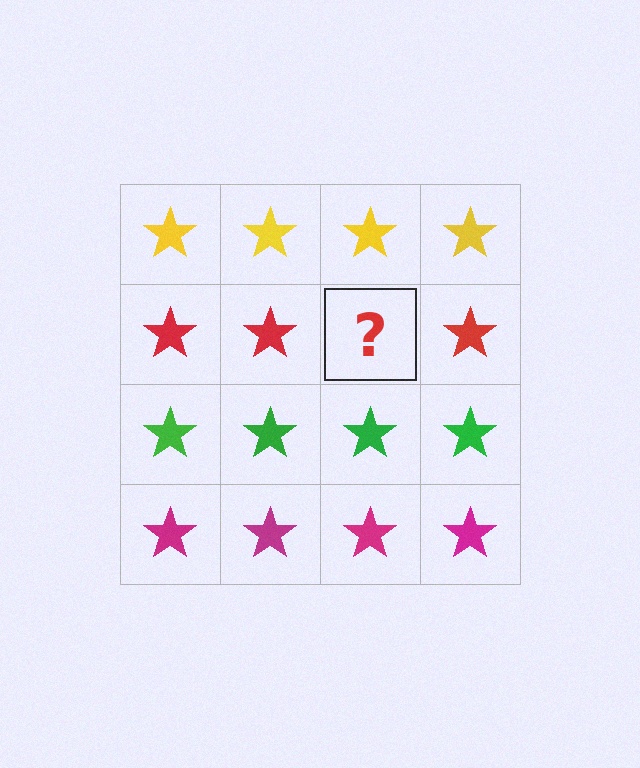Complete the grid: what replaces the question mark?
The question mark should be replaced with a red star.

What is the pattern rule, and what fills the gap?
The rule is that each row has a consistent color. The gap should be filled with a red star.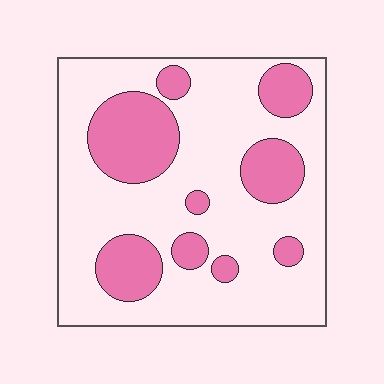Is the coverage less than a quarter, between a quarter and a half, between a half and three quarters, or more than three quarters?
Between a quarter and a half.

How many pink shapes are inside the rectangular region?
9.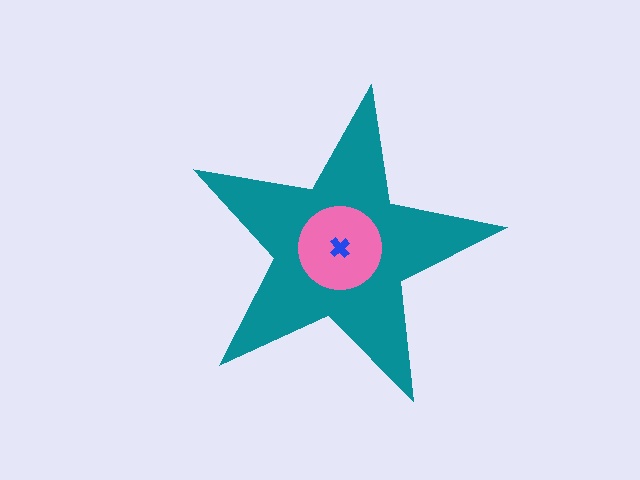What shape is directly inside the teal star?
The pink circle.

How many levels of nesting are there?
3.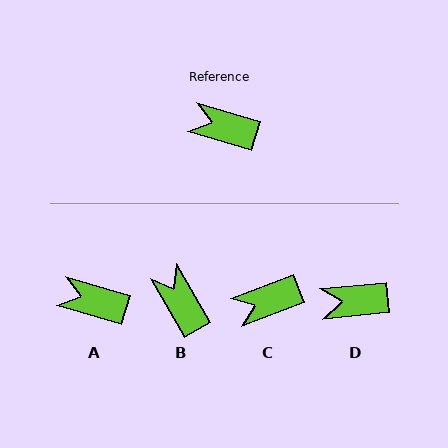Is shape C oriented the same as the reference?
No, it is off by about 38 degrees.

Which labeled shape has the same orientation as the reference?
A.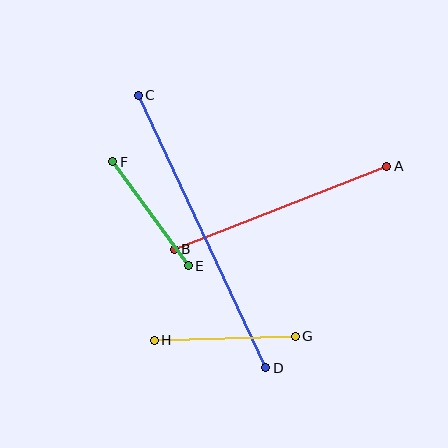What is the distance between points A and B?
The distance is approximately 228 pixels.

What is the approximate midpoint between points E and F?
The midpoint is at approximately (150, 214) pixels.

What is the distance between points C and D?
The distance is approximately 301 pixels.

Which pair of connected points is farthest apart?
Points C and D are farthest apart.